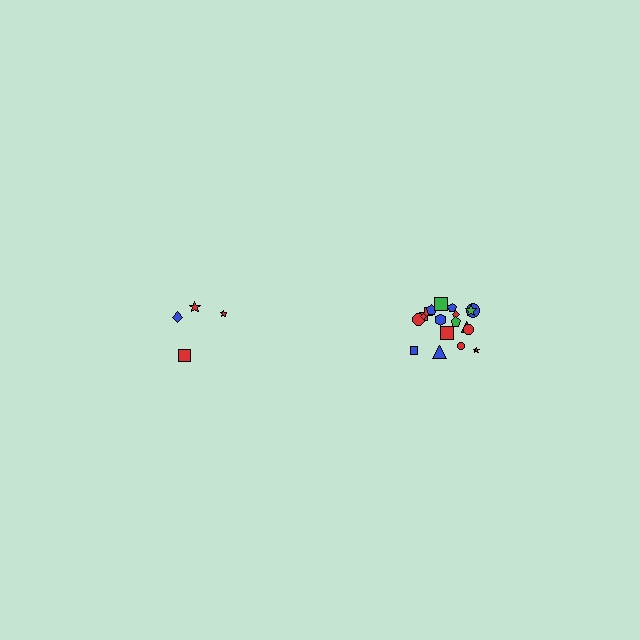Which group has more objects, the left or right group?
The right group.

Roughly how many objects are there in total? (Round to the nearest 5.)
Roughly 20 objects in total.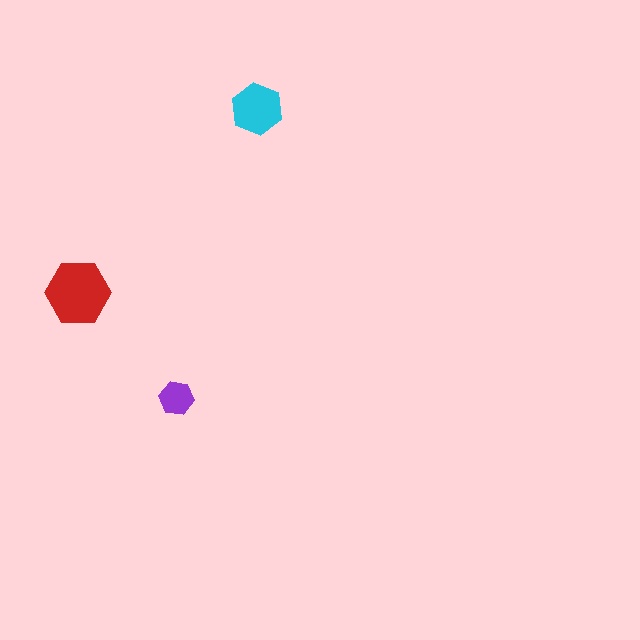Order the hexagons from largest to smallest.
the red one, the cyan one, the purple one.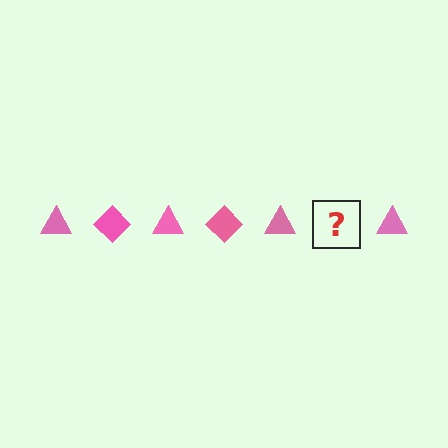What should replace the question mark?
The question mark should be replaced with a pink diamond.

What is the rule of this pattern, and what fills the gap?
The rule is that the pattern cycles through triangle, diamond shapes in pink. The gap should be filled with a pink diamond.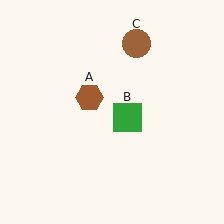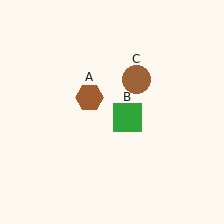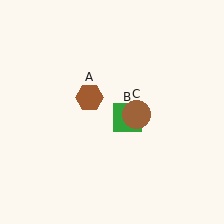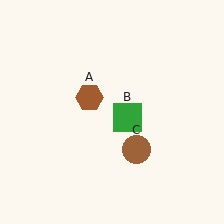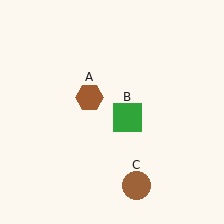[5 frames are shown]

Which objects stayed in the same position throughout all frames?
Brown hexagon (object A) and green square (object B) remained stationary.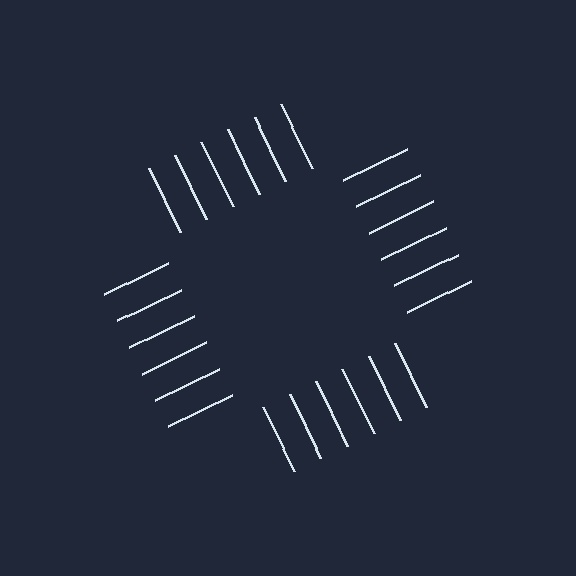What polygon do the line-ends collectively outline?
An illusory square — the line segments terminate on its edges but no continuous stroke is drawn.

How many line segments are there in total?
24 — 6 along each of the 4 edges.